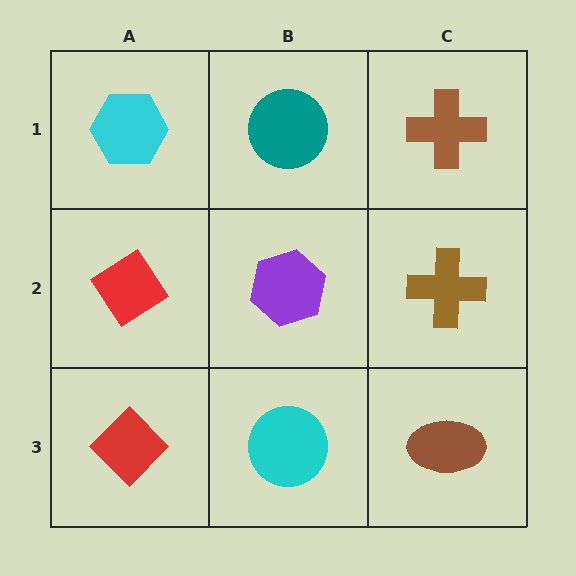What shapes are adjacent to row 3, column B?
A purple hexagon (row 2, column B), a red diamond (row 3, column A), a brown ellipse (row 3, column C).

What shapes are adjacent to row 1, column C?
A brown cross (row 2, column C), a teal circle (row 1, column B).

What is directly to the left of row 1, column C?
A teal circle.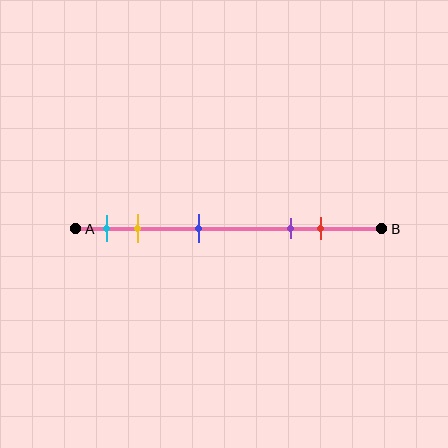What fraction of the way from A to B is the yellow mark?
The yellow mark is approximately 20% (0.2) of the way from A to B.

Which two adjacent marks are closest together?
The cyan and yellow marks are the closest adjacent pair.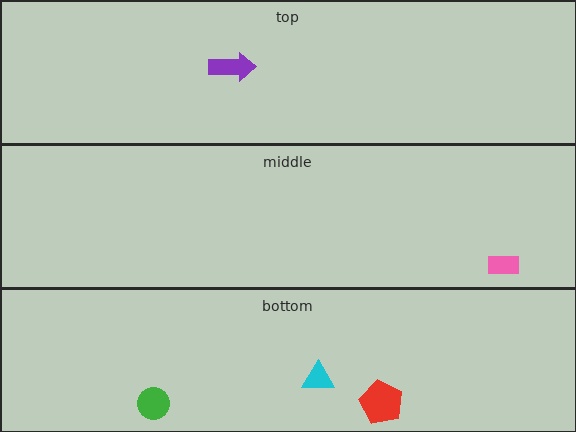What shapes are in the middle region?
The pink rectangle.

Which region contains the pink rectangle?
The middle region.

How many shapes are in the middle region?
1.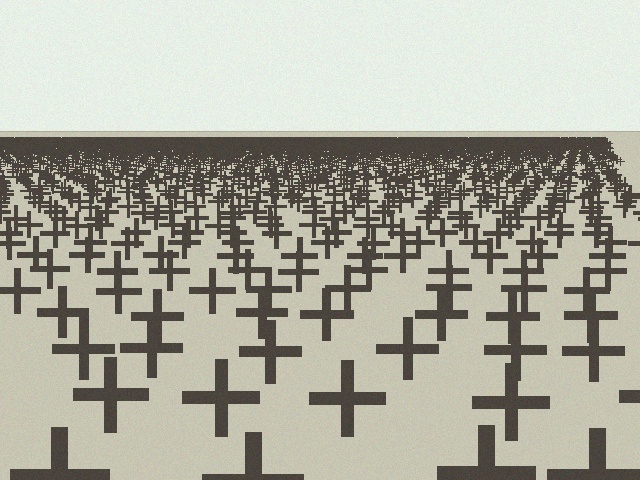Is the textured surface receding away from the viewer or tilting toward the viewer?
The surface is receding away from the viewer. Texture elements get smaller and denser toward the top.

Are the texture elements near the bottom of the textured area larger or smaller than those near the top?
Larger. Near the bottom, elements are closer to the viewer and appear at a bigger on-screen size.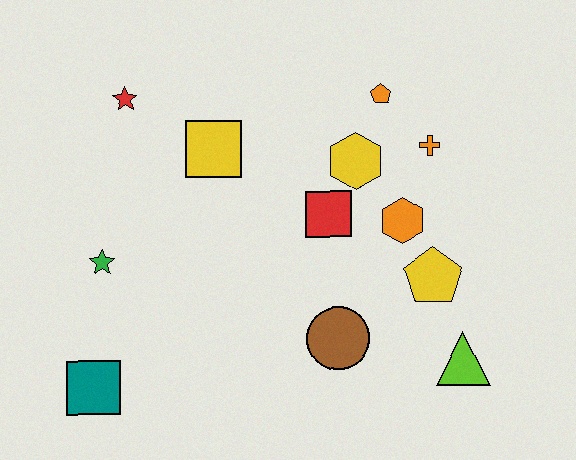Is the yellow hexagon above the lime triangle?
Yes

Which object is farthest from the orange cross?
The teal square is farthest from the orange cross.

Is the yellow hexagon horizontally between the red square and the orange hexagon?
Yes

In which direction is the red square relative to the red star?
The red square is to the right of the red star.